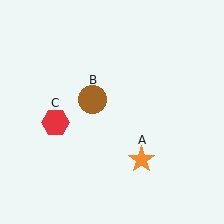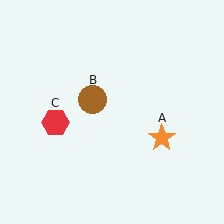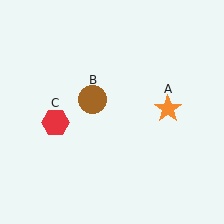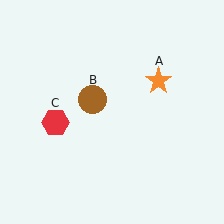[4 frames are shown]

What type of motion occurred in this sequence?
The orange star (object A) rotated counterclockwise around the center of the scene.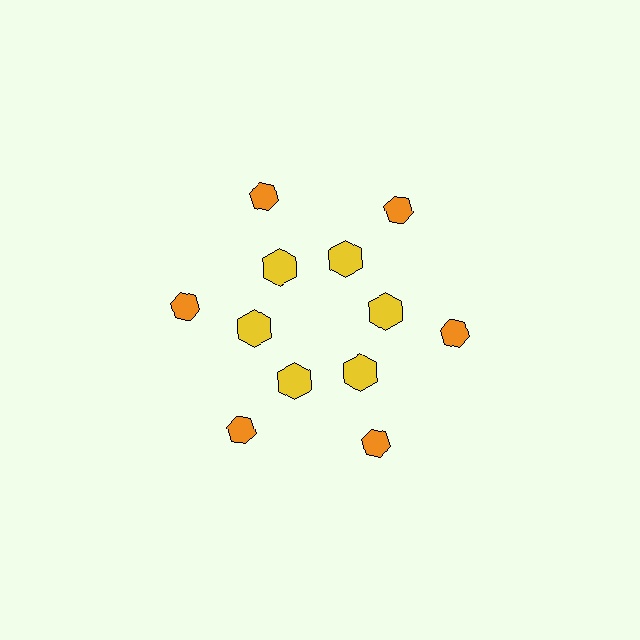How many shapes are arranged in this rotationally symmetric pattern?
There are 12 shapes, arranged in 6 groups of 2.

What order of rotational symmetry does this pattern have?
This pattern has 6-fold rotational symmetry.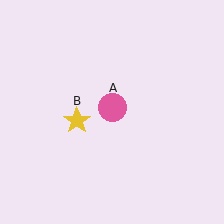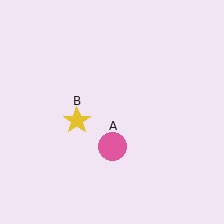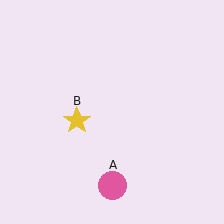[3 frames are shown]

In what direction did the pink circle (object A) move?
The pink circle (object A) moved down.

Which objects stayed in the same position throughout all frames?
Yellow star (object B) remained stationary.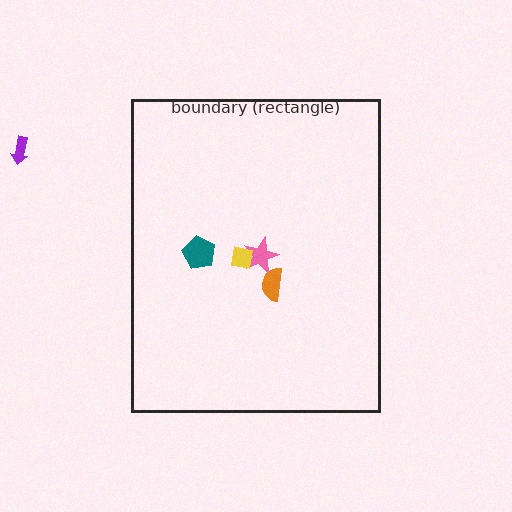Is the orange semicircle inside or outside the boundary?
Inside.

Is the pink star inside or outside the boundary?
Inside.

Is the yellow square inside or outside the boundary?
Inside.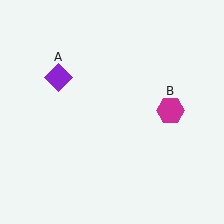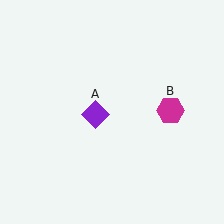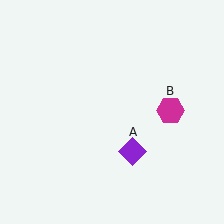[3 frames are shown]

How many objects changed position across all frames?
1 object changed position: purple diamond (object A).